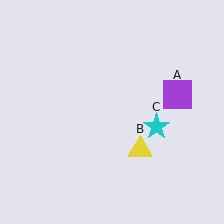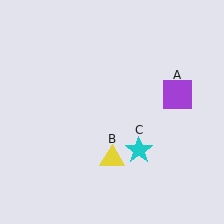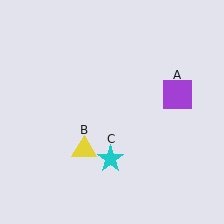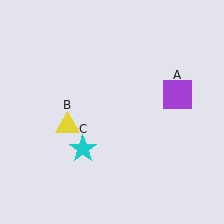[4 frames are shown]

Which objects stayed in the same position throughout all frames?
Purple square (object A) remained stationary.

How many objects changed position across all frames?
2 objects changed position: yellow triangle (object B), cyan star (object C).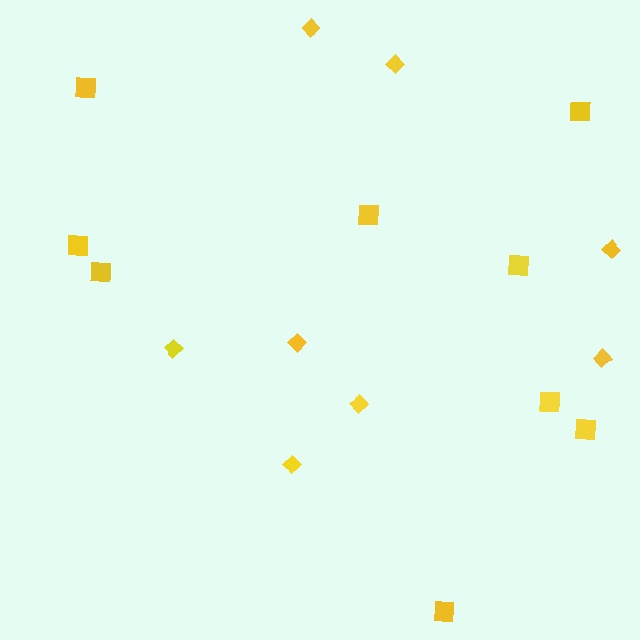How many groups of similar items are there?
There are 2 groups: one group of squares (9) and one group of diamonds (8).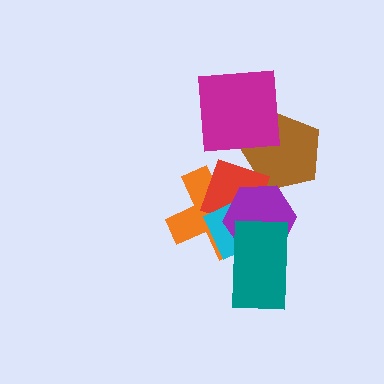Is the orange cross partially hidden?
Yes, it is partially covered by another shape.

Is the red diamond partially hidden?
Yes, it is partially covered by another shape.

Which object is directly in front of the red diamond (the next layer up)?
The cyan diamond is directly in front of the red diamond.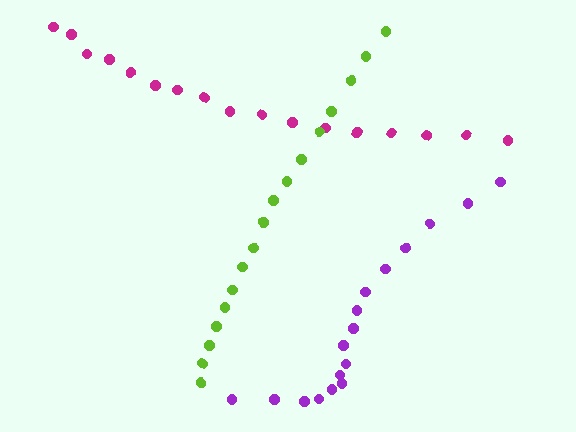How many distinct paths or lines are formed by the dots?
There are 3 distinct paths.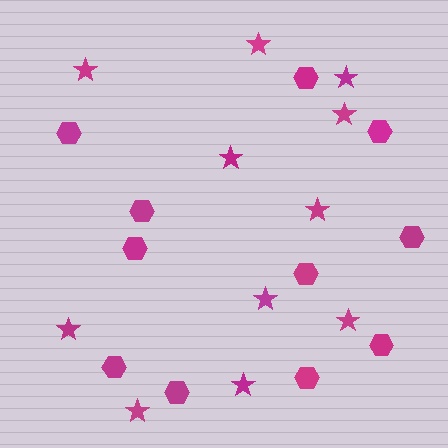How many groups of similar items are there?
There are 2 groups: one group of stars (11) and one group of hexagons (11).